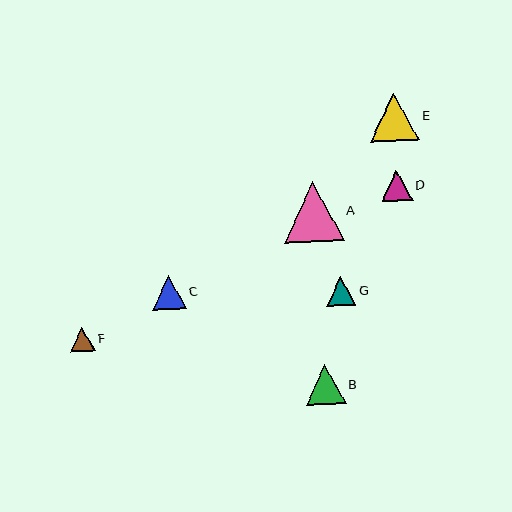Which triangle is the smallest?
Triangle F is the smallest with a size of approximately 25 pixels.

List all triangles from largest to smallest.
From largest to smallest: A, E, B, C, D, G, F.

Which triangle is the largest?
Triangle A is the largest with a size of approximately 60 pixels.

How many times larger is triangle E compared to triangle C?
Triangle E is approximately 1.4 times the size of triangle C.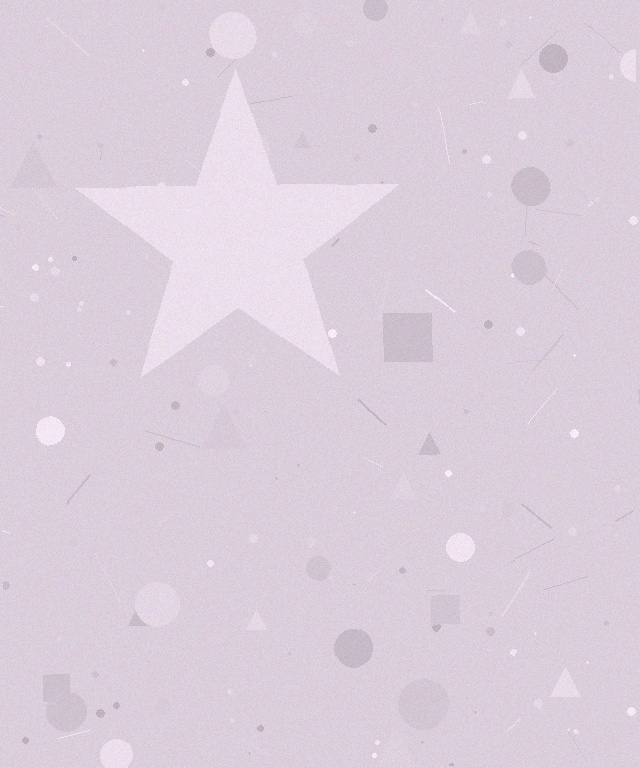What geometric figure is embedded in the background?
A star is embedded in the background.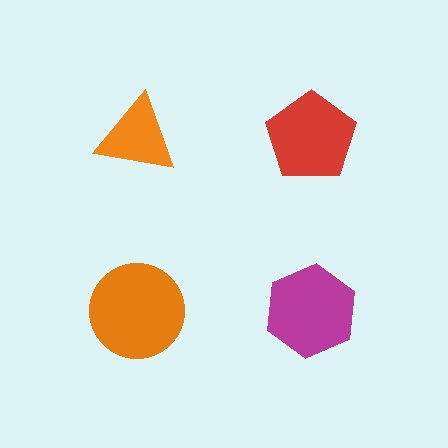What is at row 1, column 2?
A red pentagon.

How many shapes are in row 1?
2 shapes.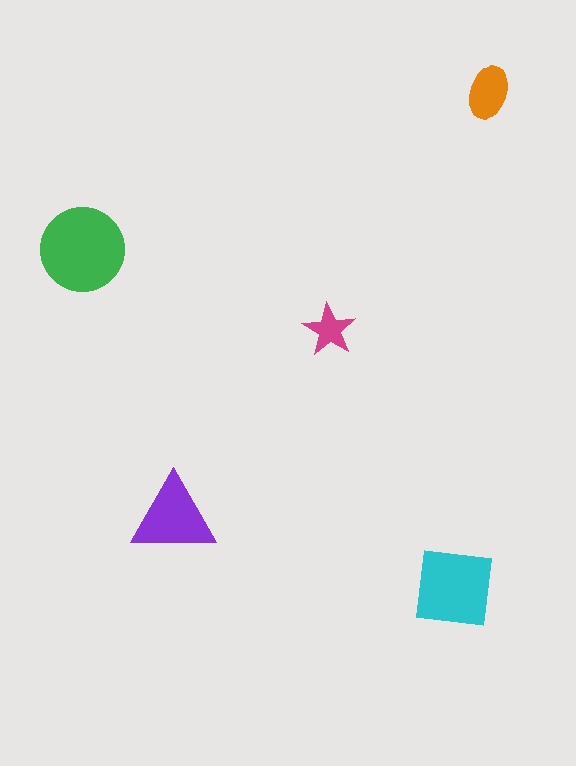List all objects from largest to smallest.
The green circle, the cyan square, the purple triangle, the orange ellipse, the magenta star.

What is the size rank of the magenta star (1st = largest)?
5th.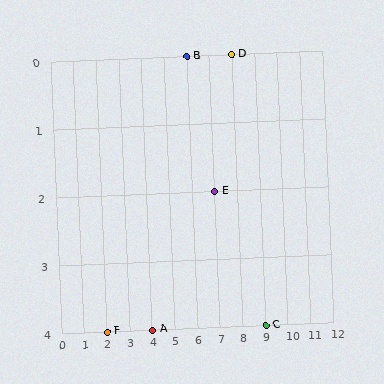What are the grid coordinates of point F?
Point F is at grid coordinates (2, 4).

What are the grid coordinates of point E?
Point E is at grid coordinates (7, 2).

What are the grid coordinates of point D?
Point D is at grid coordinates (8, 0).